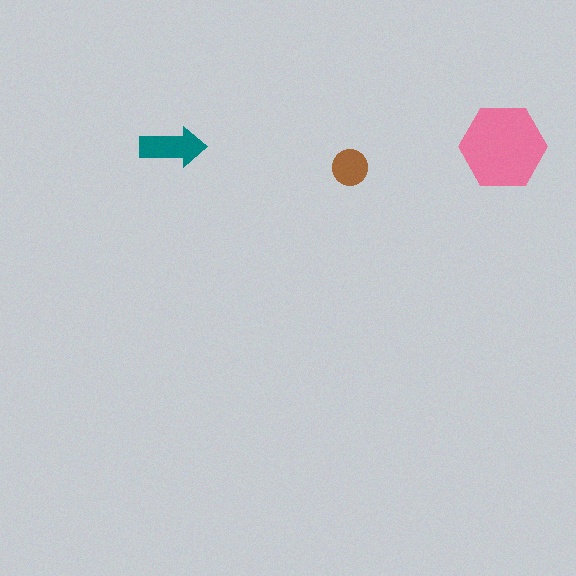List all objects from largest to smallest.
The pink hexagon, the teal arrow, the brown circle.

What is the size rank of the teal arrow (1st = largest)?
2nd.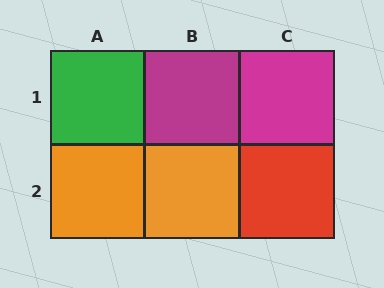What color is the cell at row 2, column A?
Orange.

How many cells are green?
1 cell is green.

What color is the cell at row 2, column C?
Red.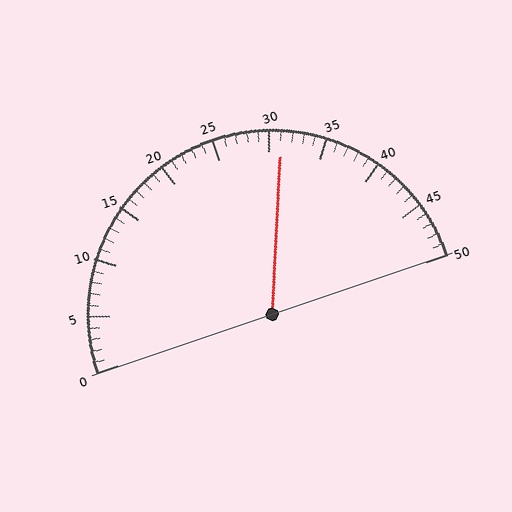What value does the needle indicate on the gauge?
The needle indicates approximately 31.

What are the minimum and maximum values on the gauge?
The gauge ranges from 0 to 50.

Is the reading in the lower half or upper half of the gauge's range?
The reading is in the upper half of the range (0 to 50).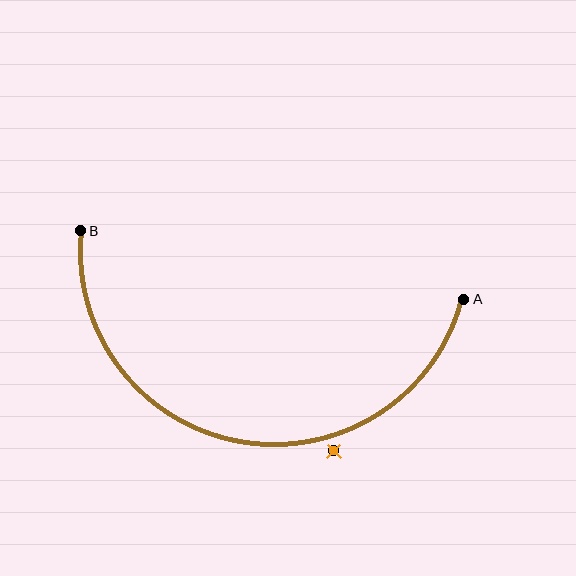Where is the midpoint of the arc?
The arc midpoint is the point on the curve farthest from the straight line joining A and B. It sits below that line.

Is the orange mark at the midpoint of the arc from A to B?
No — the orange mark does not lie on the arc at all. It sits slightly outside the curve.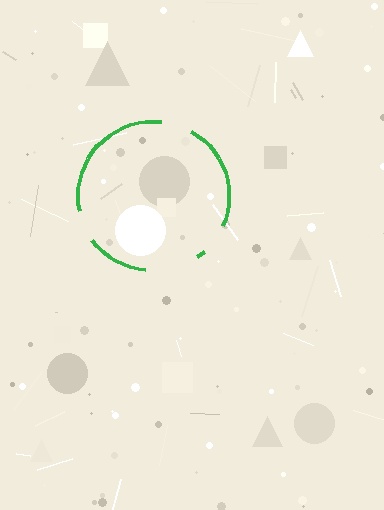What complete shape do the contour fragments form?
The contour fragments form a circle.